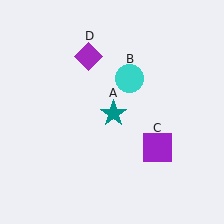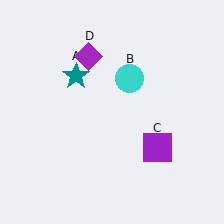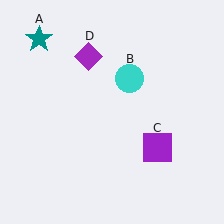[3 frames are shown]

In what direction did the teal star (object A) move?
The teal star (object A) moved up and to the left.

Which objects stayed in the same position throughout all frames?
Cyan circle (object B) and purple square (object C) and purple diamond (object D) remained stationary.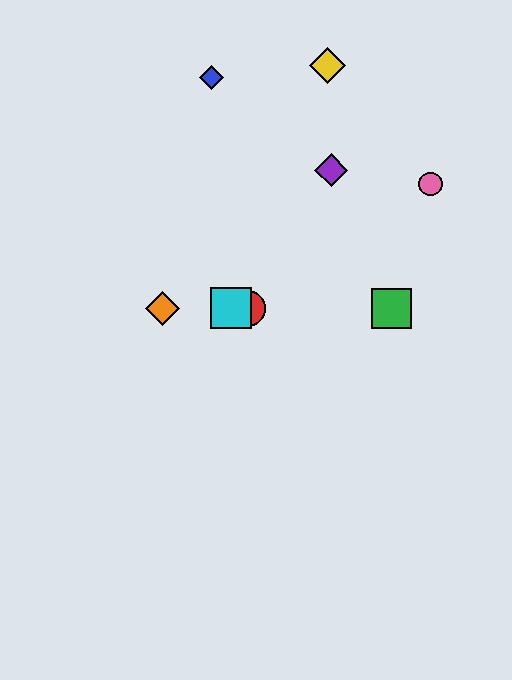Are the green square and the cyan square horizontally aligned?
Yes, both are at y≈308.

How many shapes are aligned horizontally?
4 shapes (the red circle, the green square, the orange diamond, the cyan square) are aligned horizontally.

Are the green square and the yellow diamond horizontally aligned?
No, the green square is at y≈308 and the yellow diamond is at y≈66.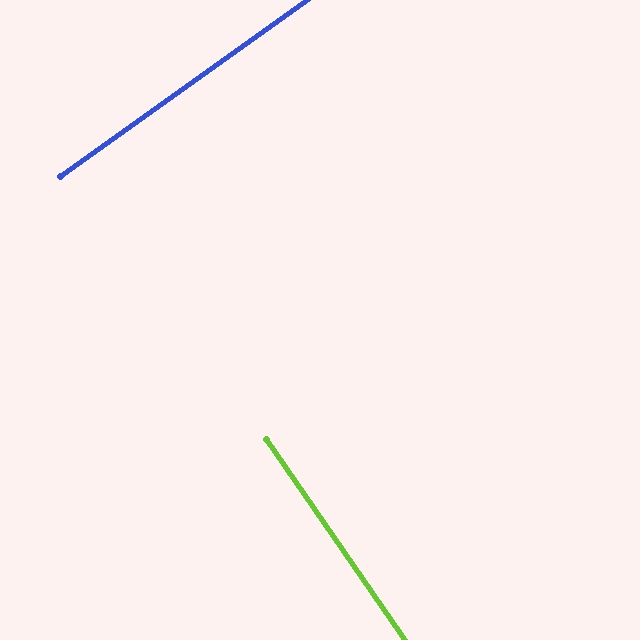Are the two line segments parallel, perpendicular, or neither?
Perpendicular — they meet at approximately 89°.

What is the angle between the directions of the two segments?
Approximately 89 degrees.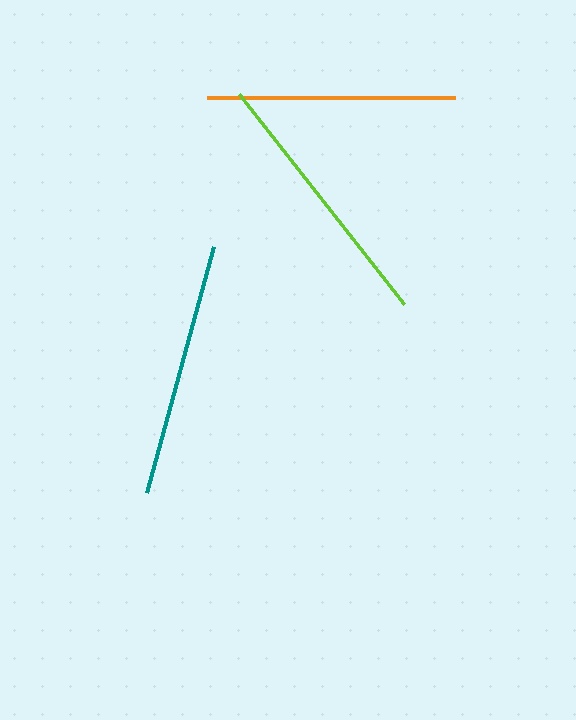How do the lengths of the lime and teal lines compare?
The lime and teal lines are approximately the same length.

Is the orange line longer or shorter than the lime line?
The lime line is longer than the orange line.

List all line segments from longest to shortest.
From longest to shortest: lime, teal, orange.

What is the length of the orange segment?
The orange segment is approximately 247 pixels long.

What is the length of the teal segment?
The teal segment is approximately 255 pixels long.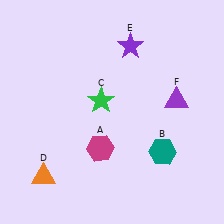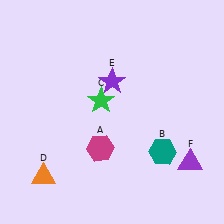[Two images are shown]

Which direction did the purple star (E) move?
The purple star (E) moved down.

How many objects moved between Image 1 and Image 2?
2 objects moved between the two images.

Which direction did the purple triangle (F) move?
The purple triangle (F) moved down.